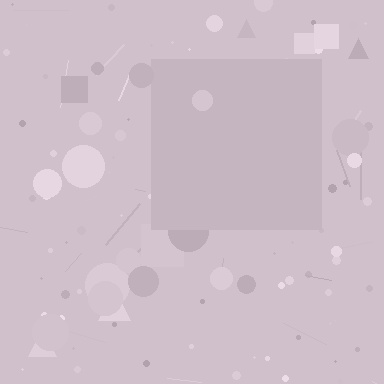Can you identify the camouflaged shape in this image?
The camouflaged shape is a square.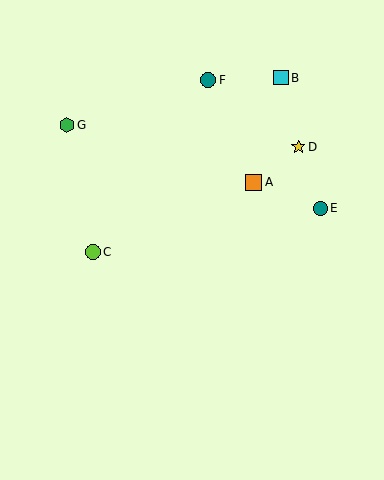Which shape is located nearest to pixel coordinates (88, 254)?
The lime circle (labeled C) at (93, 252) is nearest to that location.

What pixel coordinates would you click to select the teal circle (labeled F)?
Click at (208, 80) to select the teal circle F.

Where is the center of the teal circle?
The center of the teal circle is at (208, 80).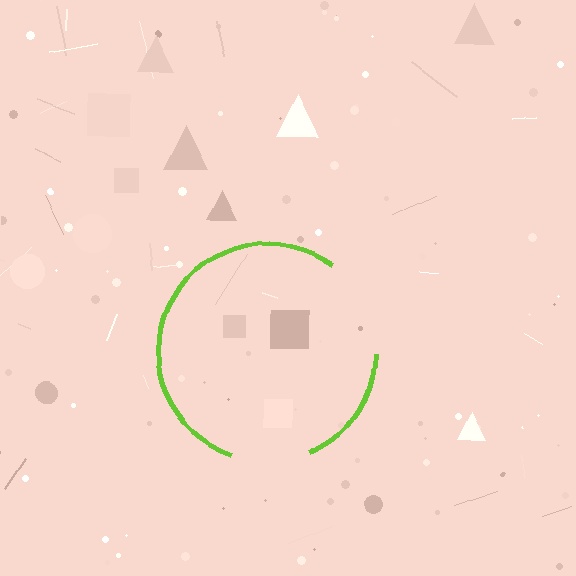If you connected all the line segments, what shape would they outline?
They would outline a circle.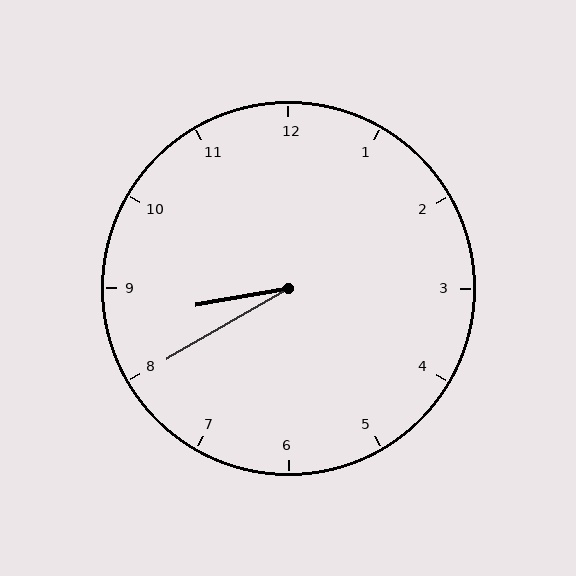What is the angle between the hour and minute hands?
Approximately 20 degrees.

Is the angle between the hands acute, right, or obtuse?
It is acute.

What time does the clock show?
8:40.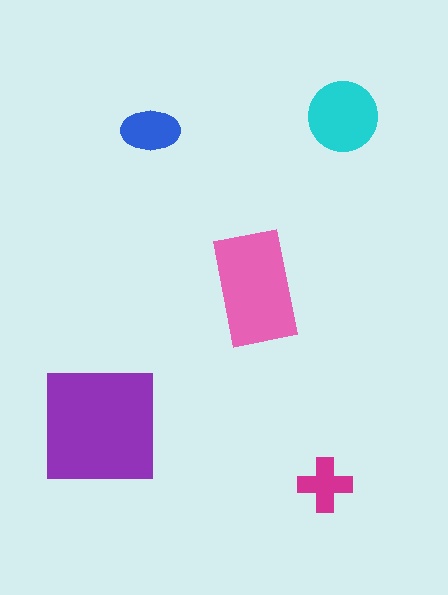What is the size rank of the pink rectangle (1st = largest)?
2nd.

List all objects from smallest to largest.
The magenta cross, the blue ellipse, the cyan circle, the pink rectangle, the purple square.